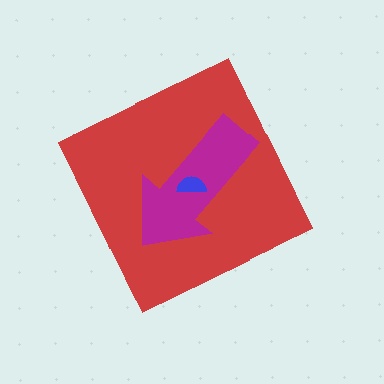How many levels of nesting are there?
3.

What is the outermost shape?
The red diamond.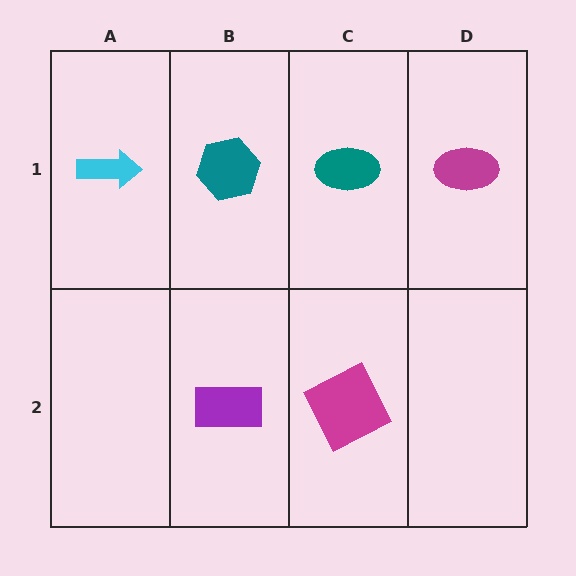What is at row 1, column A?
A cyan arrow.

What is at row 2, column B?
A purple rectangle.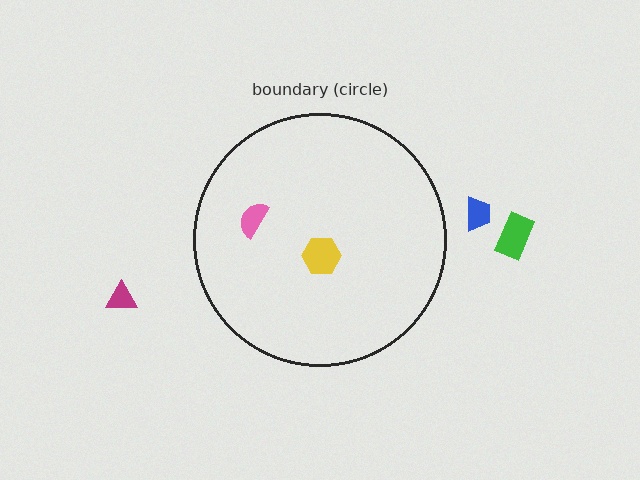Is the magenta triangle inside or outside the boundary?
Outside.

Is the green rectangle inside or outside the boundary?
Outside.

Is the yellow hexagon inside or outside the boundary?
Inside.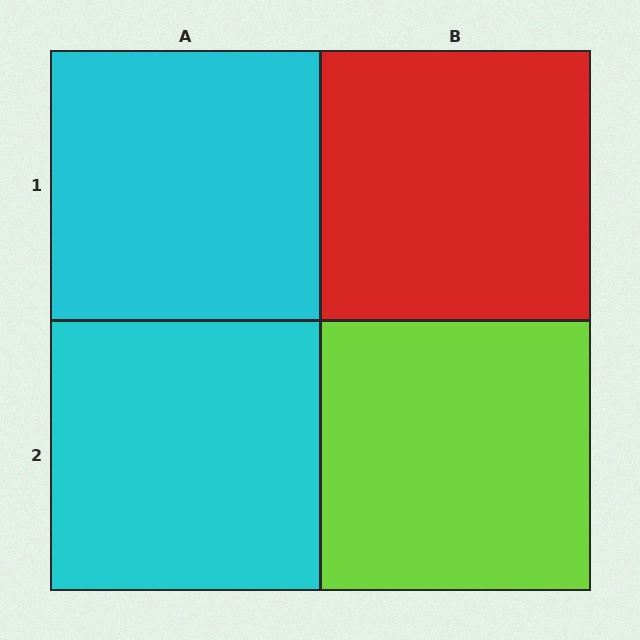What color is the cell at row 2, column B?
Lime.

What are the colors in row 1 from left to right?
Cyan, red.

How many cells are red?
1 cell is red.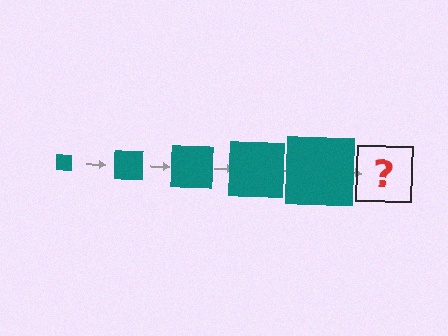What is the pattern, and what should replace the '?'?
The pattern is that the square gets progressively larger each step. The '?' should be a teal square, larger than the previous one.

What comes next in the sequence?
The next element should be a teal square, larger than the previous one.